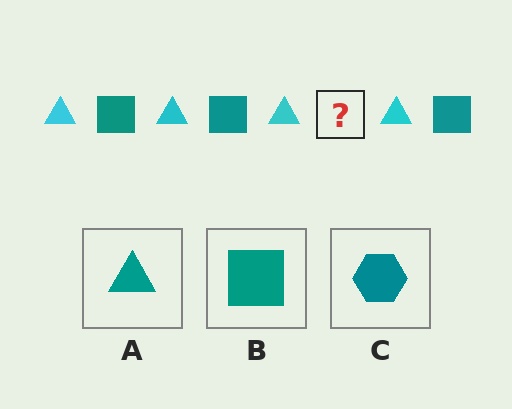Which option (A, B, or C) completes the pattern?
B.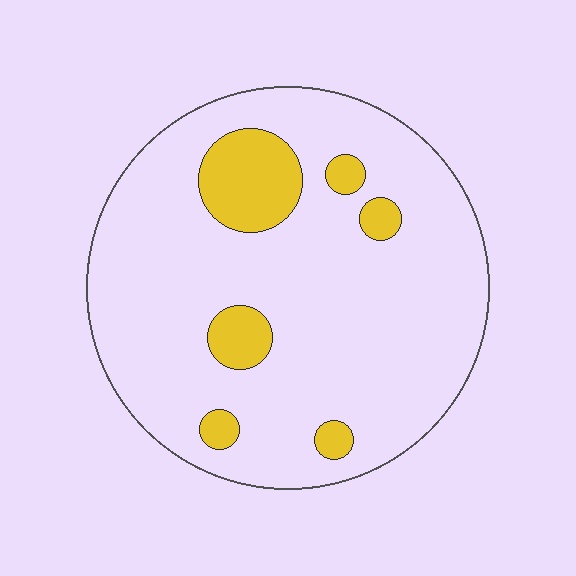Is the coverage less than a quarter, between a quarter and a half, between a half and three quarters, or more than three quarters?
Less than a quarter.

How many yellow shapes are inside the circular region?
6.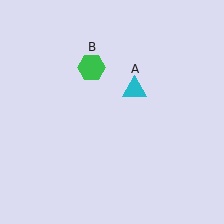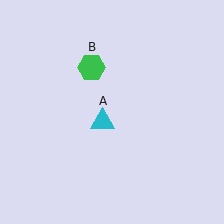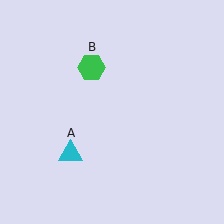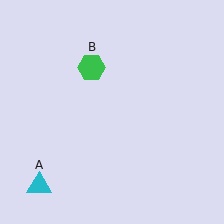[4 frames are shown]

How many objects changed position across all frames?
1 object changed position: cyan triangle (object A).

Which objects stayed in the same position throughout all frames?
Green hexagon (object B) remained stationary.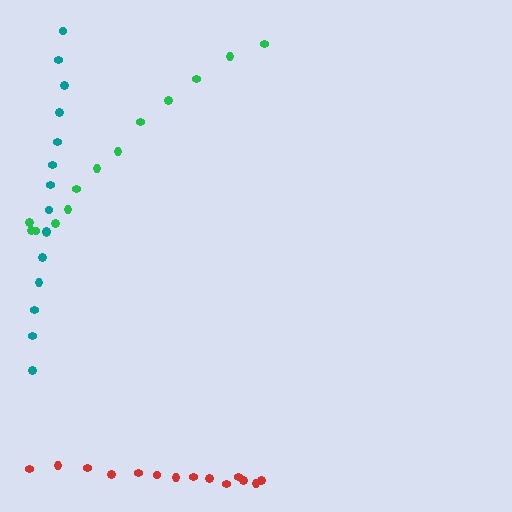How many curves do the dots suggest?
There are 3 distinct paths.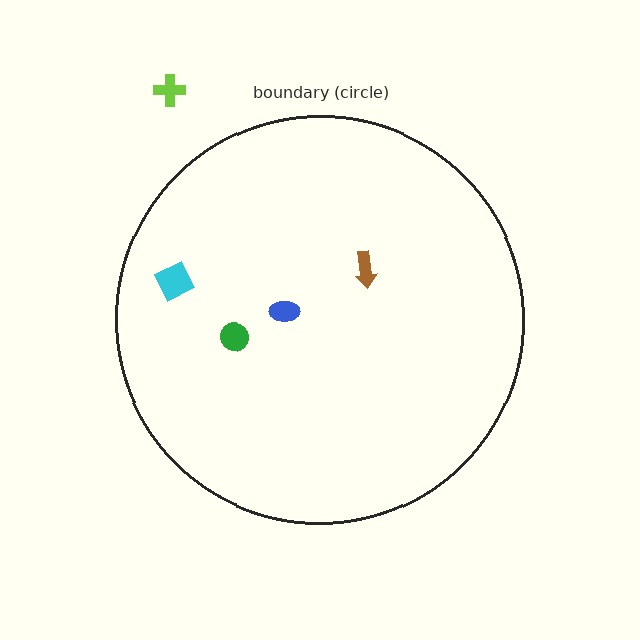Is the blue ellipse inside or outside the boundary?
Inside.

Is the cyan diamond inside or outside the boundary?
Inside.